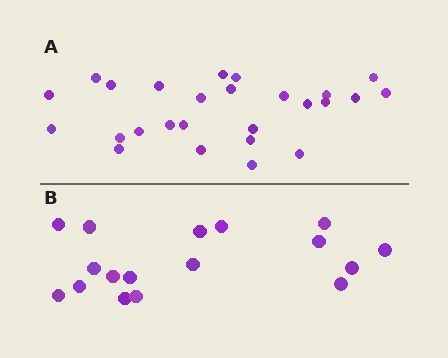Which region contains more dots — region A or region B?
Region A (the top region) has more dots.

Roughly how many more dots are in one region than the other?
Region A has roughly 8 or so more dots than region B.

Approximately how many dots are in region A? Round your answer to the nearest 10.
About 30 dots. (The exact count is 26, which rounds to 30.)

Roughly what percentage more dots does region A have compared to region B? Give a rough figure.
About 55% more.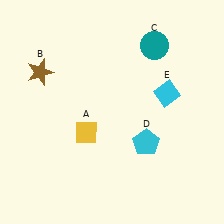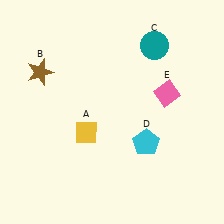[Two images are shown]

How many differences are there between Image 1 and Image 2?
There is 1 difference between the two images.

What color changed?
The diamond (E) changed from cyan in Image 1 to pink in Image 2.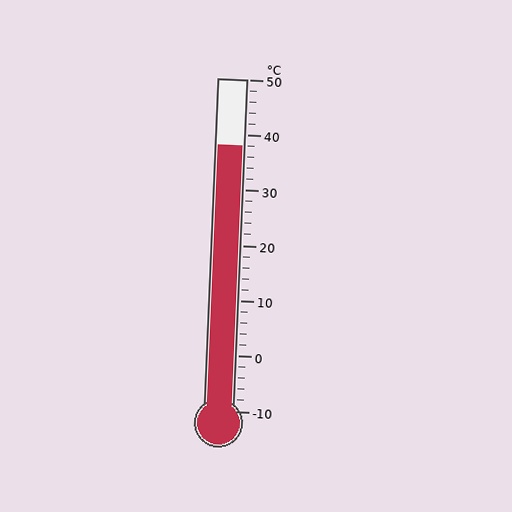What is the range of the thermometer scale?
The thermometer scale ranges from -10°C to 50°C.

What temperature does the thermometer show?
The thermometer shows approximately 38°C.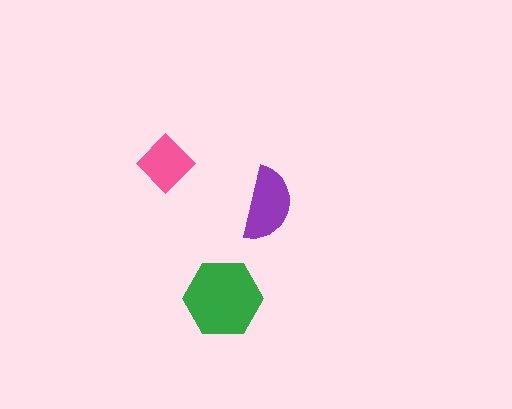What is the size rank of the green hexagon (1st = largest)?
1st.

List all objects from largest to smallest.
The green hexagon, the purple semicircle, the pink diamond.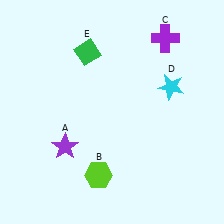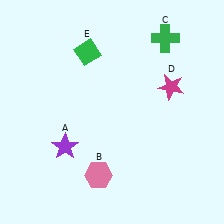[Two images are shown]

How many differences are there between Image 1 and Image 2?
There are 3 differences between the two images.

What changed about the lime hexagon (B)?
In Image 1, B is lime. In Image 2, it changed to pink.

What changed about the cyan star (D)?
In Image 1, D is cyan. In Image 2, it changed to magenta.